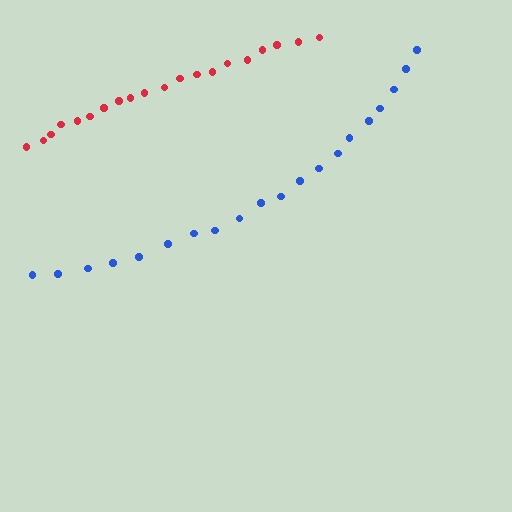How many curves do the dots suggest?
There are 2 distinct paths.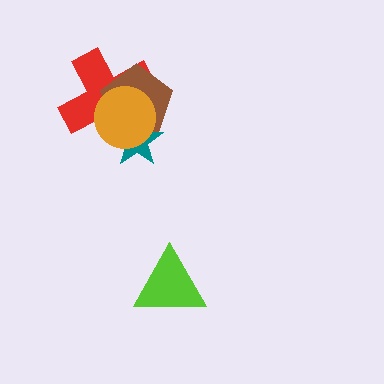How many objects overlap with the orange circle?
3 objects overlap with the orange circle.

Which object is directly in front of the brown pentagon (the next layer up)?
The teal star is directly in front of the brown pentagon.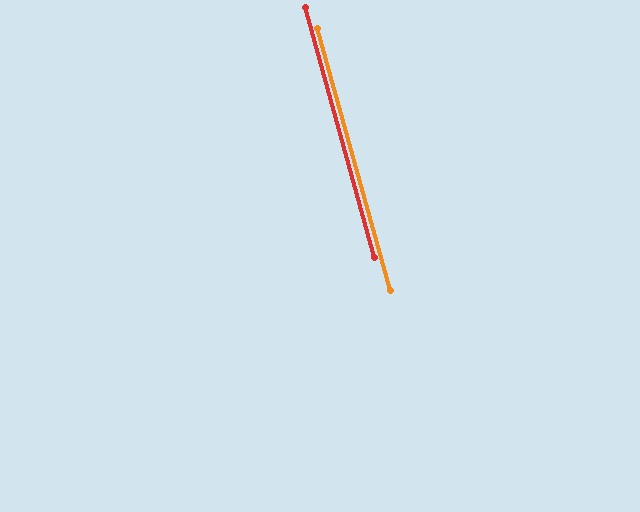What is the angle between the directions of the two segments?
Approximately 0 degrees.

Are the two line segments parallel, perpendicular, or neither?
Parallel — their directions differ by only 0.4°.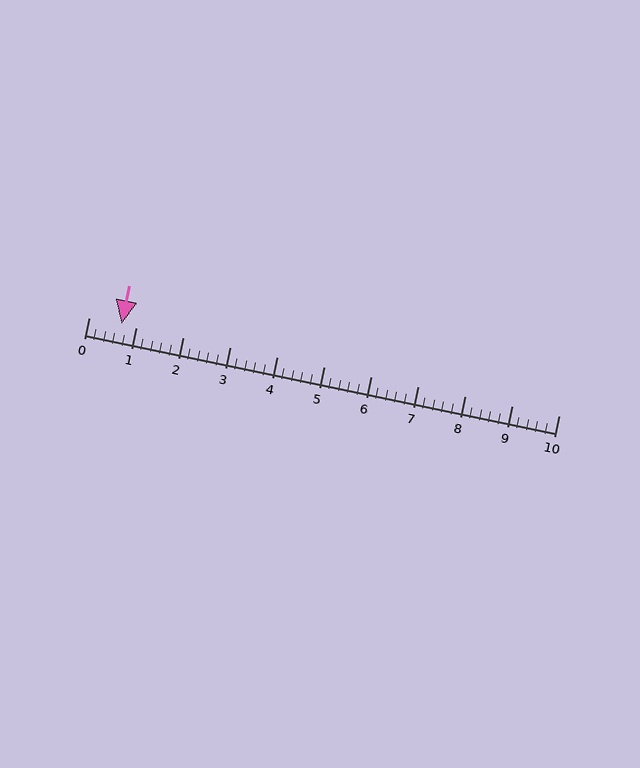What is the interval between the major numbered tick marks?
The major tick marks are spaced 1 units apart.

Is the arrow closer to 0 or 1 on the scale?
The arrow is closer to 1.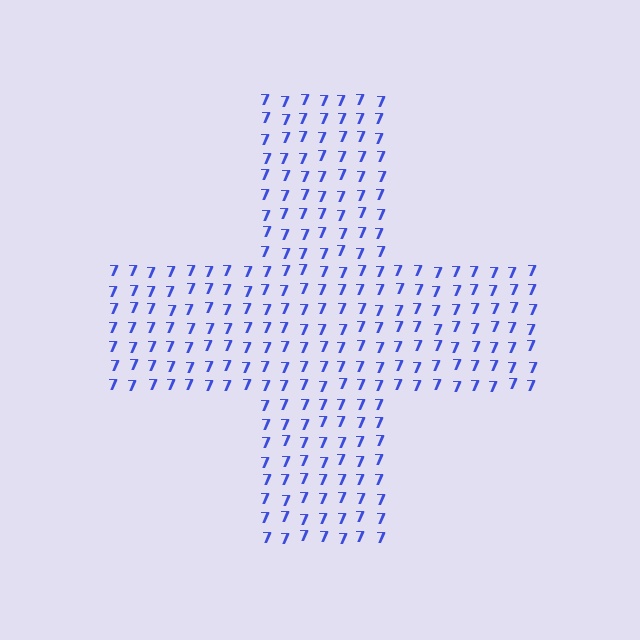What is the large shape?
The large shape is a cross.